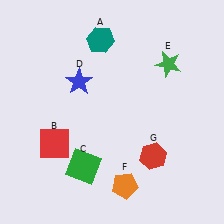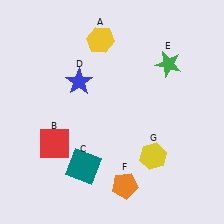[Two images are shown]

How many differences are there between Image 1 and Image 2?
There are 3 differences between the two images.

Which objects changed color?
A changed from teal to yellow. C changed from green to teal. G changed from red to yellow.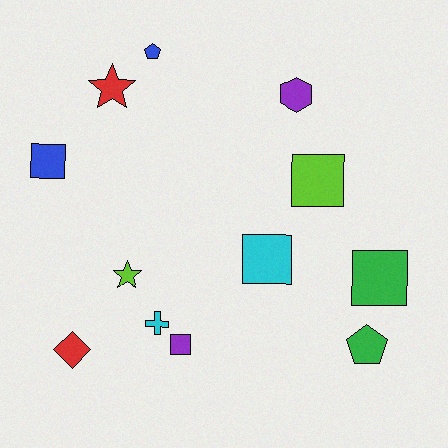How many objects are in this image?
There are 12 objects.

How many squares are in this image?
There are 5 squares.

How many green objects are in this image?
There are 2 green objects.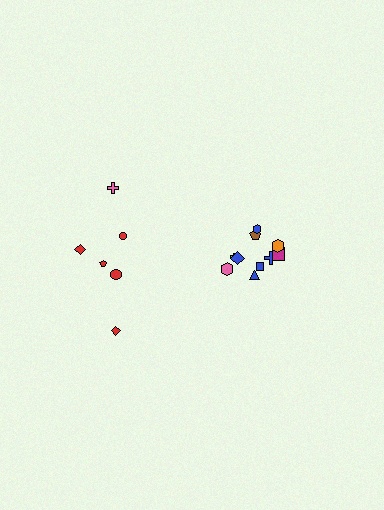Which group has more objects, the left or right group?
The right group.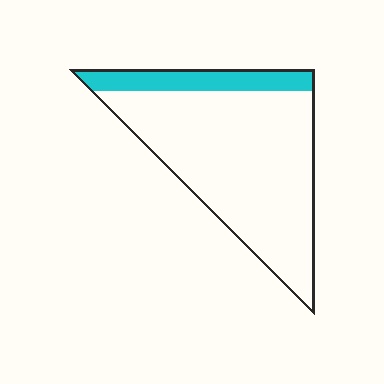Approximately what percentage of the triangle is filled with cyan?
Approximately 15%.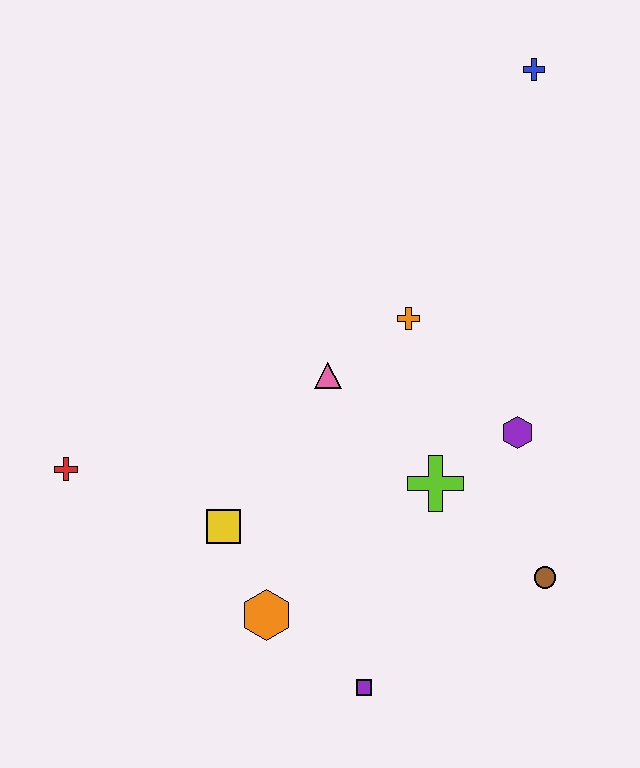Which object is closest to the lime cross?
The purple hexagon is closest to the lime cross.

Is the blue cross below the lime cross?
No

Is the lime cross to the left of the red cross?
No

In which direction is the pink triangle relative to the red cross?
The pink triangle is to the right of the red cross.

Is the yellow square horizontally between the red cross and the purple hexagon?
Yes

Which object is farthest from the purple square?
The blue cross is farthest from the purple square.